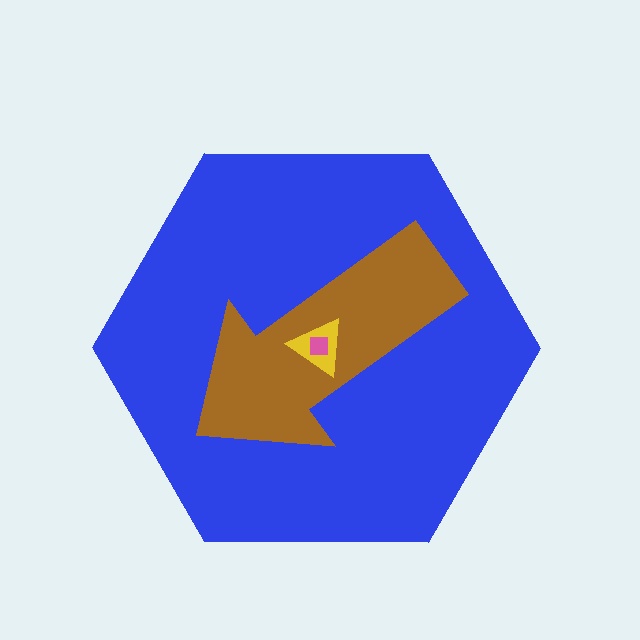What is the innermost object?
The pink square.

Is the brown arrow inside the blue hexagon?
Yes.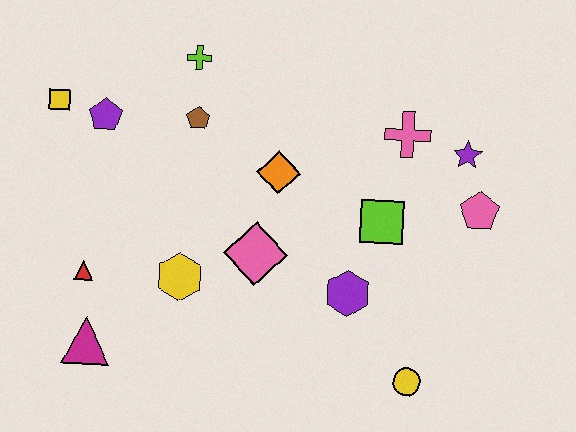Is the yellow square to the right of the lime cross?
No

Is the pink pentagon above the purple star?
No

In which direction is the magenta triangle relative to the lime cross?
The magenta triangle is below the lime cross.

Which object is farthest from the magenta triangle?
The purple star is farthest from the magenta triangle.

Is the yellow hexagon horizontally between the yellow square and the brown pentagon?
Yes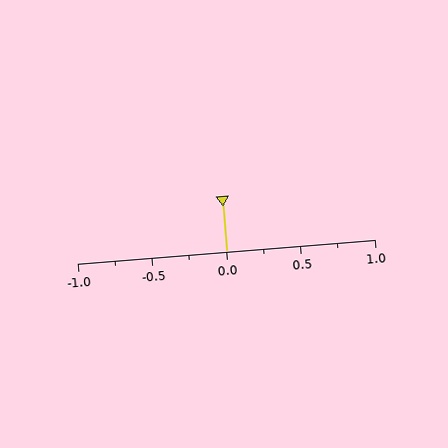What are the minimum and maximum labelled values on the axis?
The axis runs from -1.0 to 1.0.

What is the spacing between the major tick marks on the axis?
The major ticks are spaced 0.5 apart.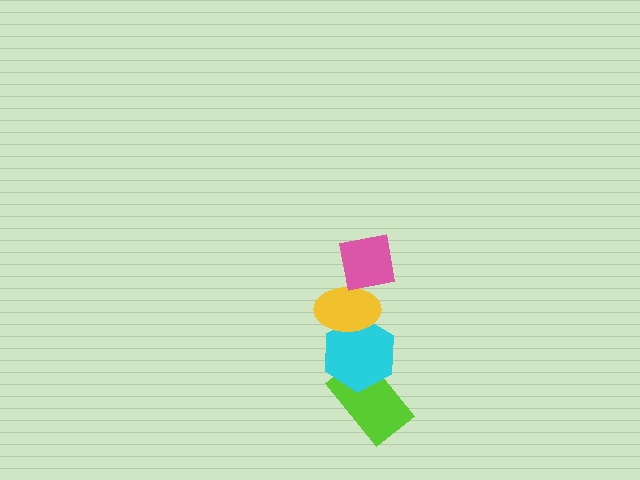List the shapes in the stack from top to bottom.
From top to bottom: the pink square, the yellow ellipse, the cyan hexagon, the lime rectangle.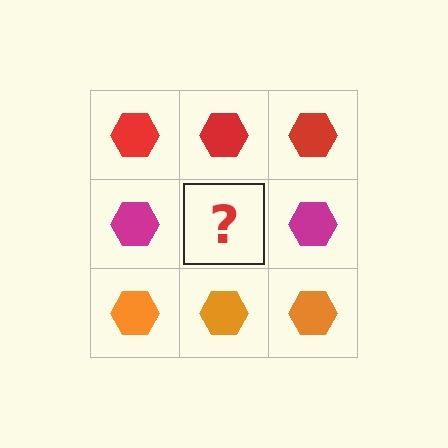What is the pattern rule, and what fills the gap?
The rule is that each row has a consistent color. The gap should be filled with a magenta hexagon.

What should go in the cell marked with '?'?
The missing cell should contain a magenta hexagon.